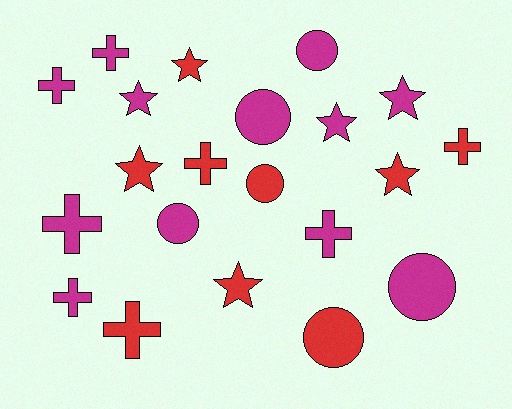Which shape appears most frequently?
Cross, with 8 objects.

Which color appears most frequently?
Magenta, with 12 objects.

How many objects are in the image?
There are 21 objects.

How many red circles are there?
There are 2 red circles.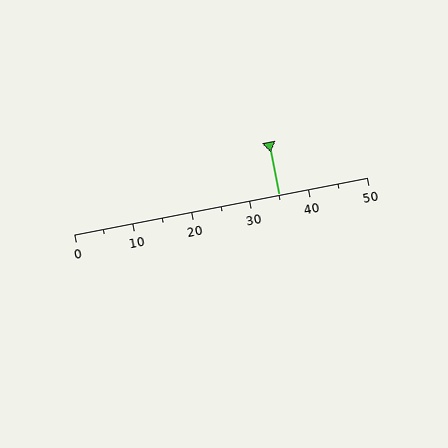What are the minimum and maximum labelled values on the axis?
The axis runs from 0 to 50.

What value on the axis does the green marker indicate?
The marker indicates approximately 35.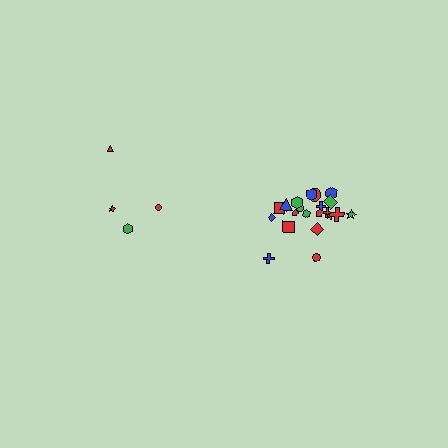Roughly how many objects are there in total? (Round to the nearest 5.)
Roughly 25 objects in total.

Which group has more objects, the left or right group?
The right group.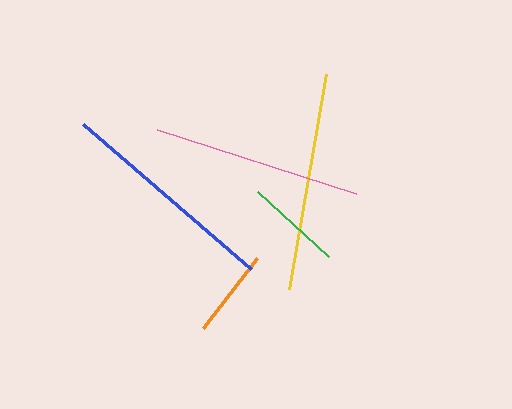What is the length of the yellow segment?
The yellow segment is approximately 217 pixels long.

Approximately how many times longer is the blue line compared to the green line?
The blue line is approximately 2.3 times the length of the green line.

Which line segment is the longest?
The blue line is the longest at approximately 222 pixels.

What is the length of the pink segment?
The pink segment is approximately 209 pixels long.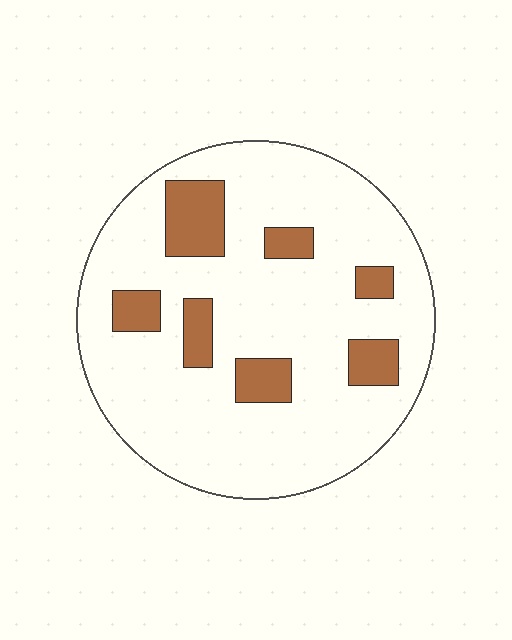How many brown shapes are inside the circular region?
7.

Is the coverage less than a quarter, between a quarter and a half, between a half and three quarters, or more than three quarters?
Less than a quarter.